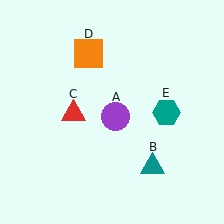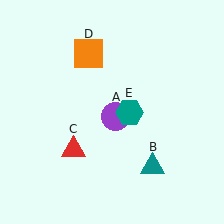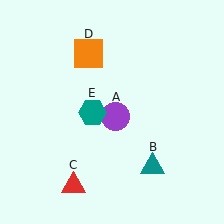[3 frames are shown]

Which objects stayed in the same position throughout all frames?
Purple circle (object A) and teal triangle (object B) and orange square (object D) remained stationary.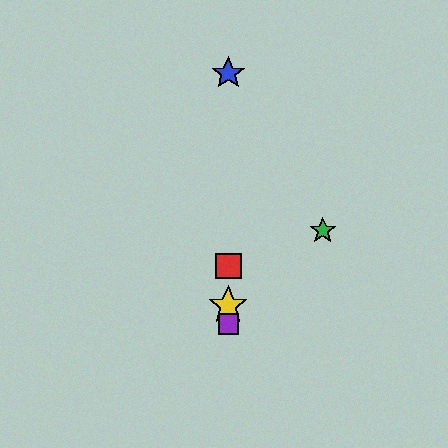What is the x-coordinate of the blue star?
The blue star is at x≈228.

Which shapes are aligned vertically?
The red square, the blue star, the yellow star, the purple square are aligned vertically.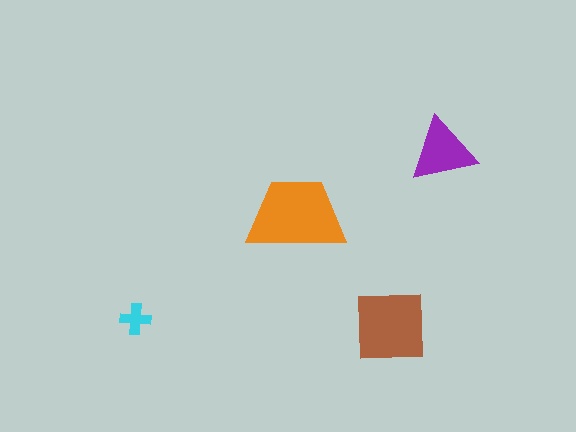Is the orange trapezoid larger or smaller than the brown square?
Larger.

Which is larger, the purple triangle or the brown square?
The brown square.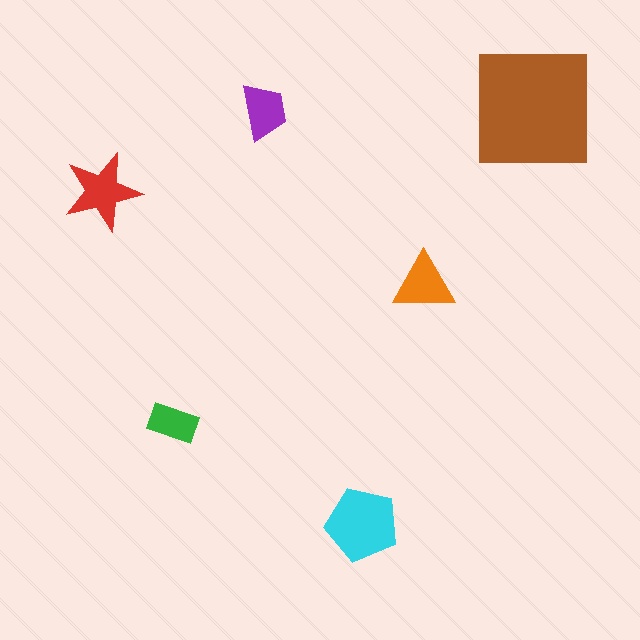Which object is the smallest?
The green rectangle.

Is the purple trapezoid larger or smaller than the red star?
Smaller.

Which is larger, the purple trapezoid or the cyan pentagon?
The cyan pentagon.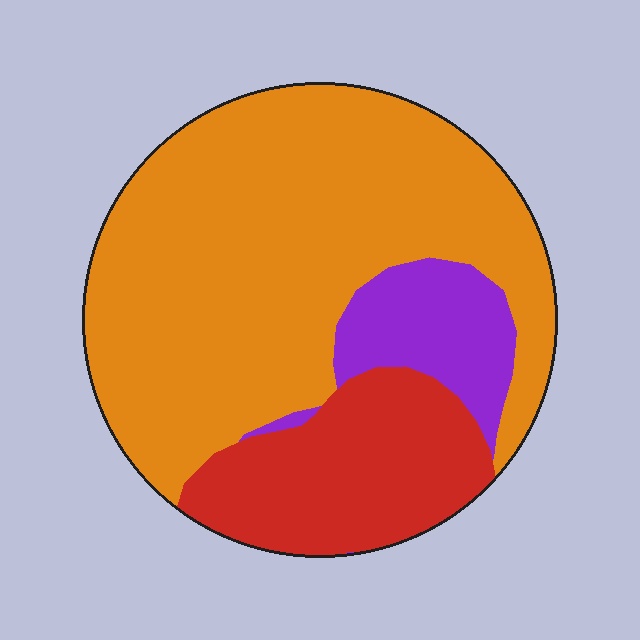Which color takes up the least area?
Purple, at roughly 10%.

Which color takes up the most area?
Orange, at roughly 65%.